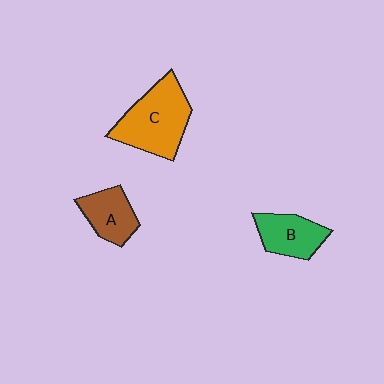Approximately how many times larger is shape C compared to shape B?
Approximately 1.7 times.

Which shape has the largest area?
Shape C (orange).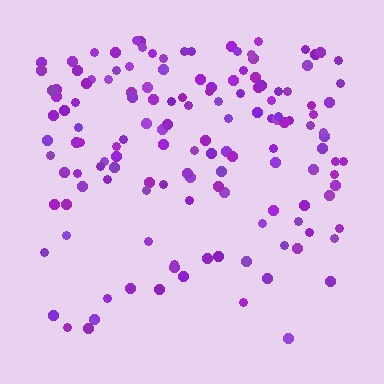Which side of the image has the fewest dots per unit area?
The bottom.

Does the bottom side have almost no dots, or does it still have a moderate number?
Still a moderate number, just noticeably fewer than the top.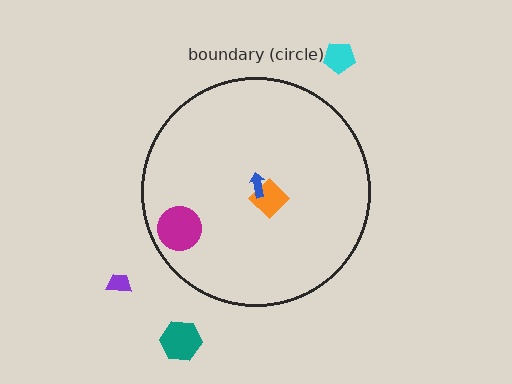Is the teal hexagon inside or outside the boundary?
Outside.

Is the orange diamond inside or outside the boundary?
Inside.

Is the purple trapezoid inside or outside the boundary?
Outside.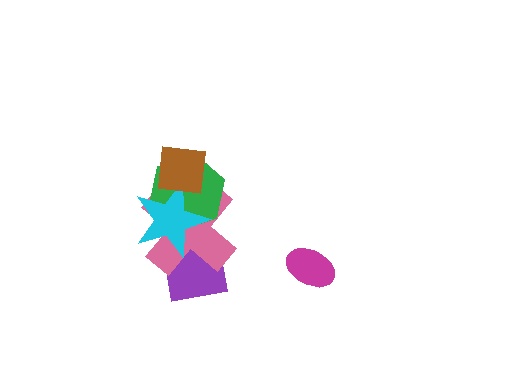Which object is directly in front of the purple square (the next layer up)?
The pink cross is directly in front of the purple square.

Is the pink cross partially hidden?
Yes, it is partially covered by another shape.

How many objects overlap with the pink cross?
4 objects overlap with the pink cross.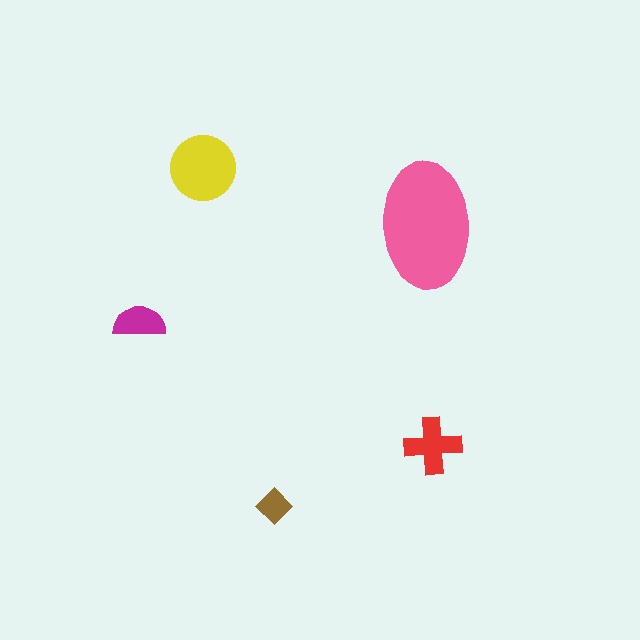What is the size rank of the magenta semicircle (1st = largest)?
4th.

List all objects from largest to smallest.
The pink ellipse, the yellow circle, the red cross, the magenta semicircle, the brown diamond.